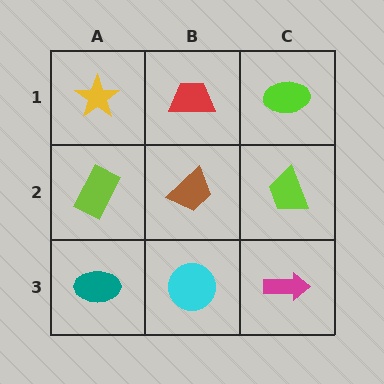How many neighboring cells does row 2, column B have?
4.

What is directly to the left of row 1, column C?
A red trapezoid.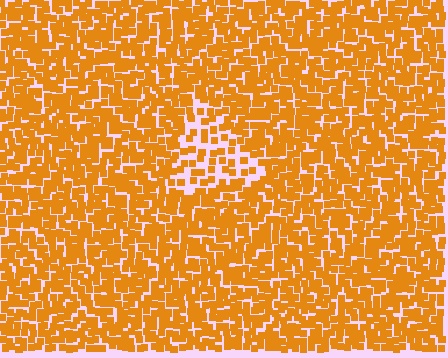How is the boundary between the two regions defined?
The boundary is defined by a change in element density (approximately 2.1x ratio). All elements are the same color, size, and shape.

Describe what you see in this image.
The image contains small orange elements arranged at two different densities. A triangle-shaped region is visible where the elements are less densely packed than the surrounding area.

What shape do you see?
I see a triangle.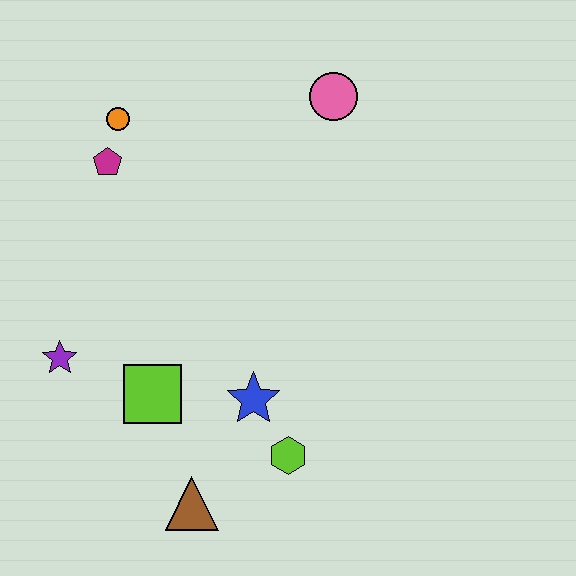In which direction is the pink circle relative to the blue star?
The pink circle is above the blue star.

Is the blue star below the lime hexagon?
No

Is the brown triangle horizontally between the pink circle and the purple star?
Yes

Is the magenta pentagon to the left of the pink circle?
Yes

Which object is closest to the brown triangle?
The lime hexagon is closest to the brown triangle.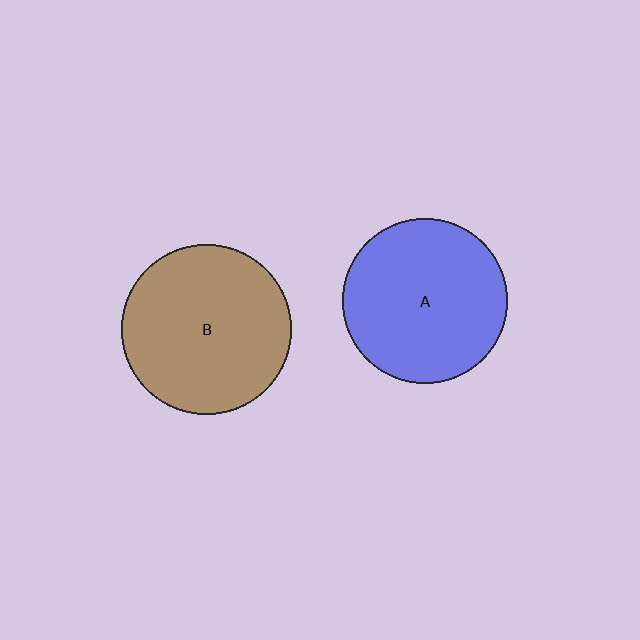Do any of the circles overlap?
No, none of the circles overlap.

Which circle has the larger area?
Circle B (brown).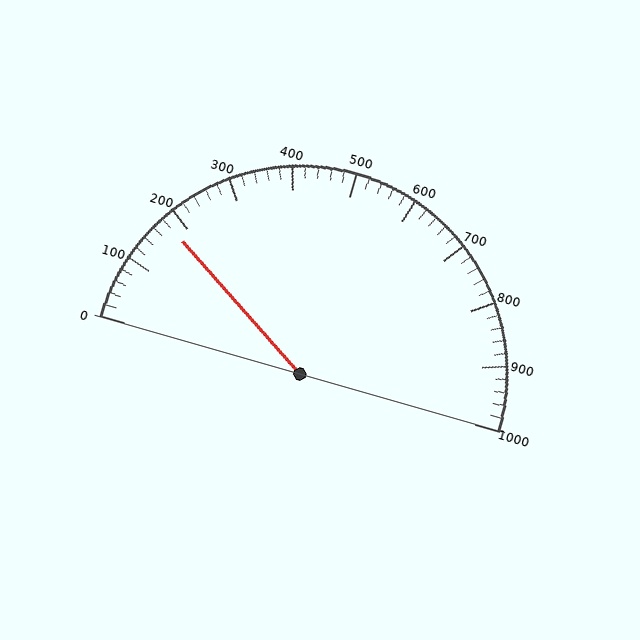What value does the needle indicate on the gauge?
The needle indicates approximately 180.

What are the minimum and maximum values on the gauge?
The gauge ranges from 0 to 1000.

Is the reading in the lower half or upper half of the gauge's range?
The reading is in the lower half of the range (0 to 1000).